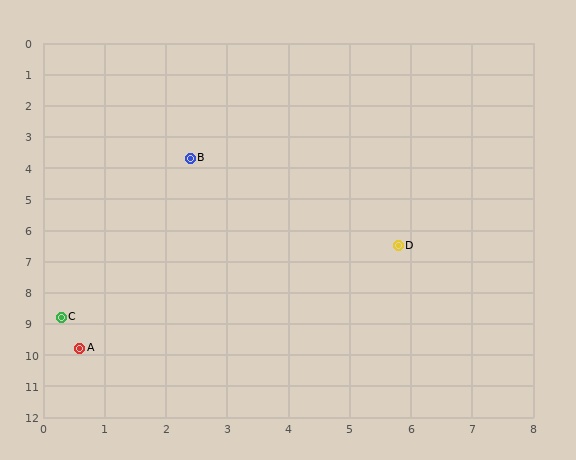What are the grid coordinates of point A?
Point A is at approximately (0.6, 9.8).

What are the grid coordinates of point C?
Point C is at approximately (0.3, 8.8).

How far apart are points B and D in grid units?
Points B and D are about 4.4 grid units apart.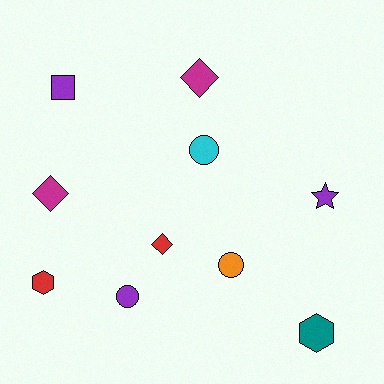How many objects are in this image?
There are 10 objects.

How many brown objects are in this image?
There are no brown objects.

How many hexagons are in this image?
There are 2 hexagons.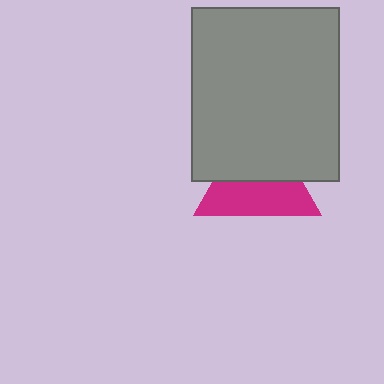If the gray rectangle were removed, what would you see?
You would see the complete magenta triangle.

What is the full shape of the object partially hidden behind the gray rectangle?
The partially hidden object is a magenta triangle.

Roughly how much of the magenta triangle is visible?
About half of it is visible (roughly 51%).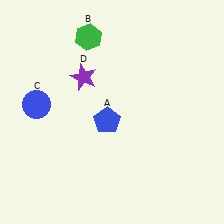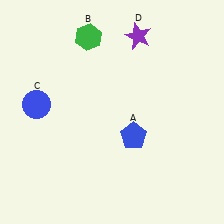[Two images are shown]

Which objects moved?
The objects that moved are: the blue pentagon (A), the purple star (D).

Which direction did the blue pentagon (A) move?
The blue pentagon (A) moved right.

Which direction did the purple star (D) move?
The purple star (D) moved right.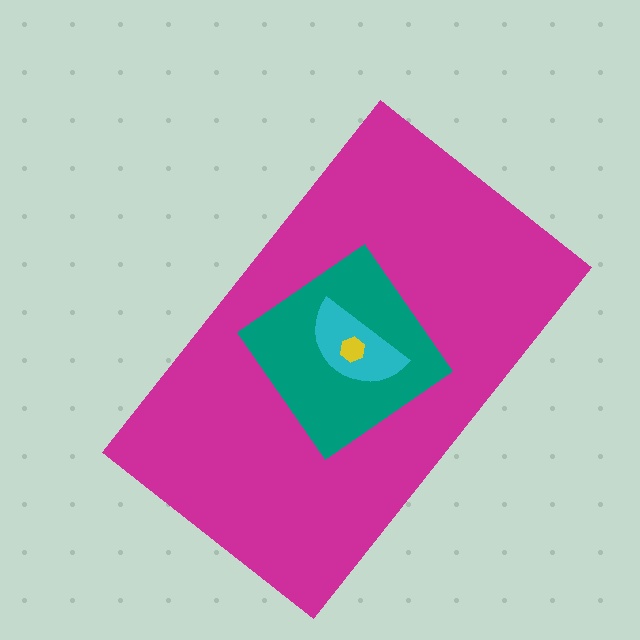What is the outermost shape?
The magenta rectangle.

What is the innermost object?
The yellow hexagon.